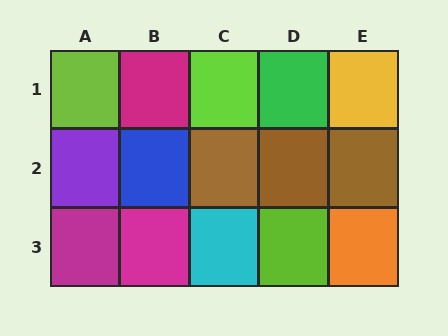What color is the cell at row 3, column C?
Cyan.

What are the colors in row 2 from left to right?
Purple, blue, brown, brown, brown.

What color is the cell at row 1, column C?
Lime.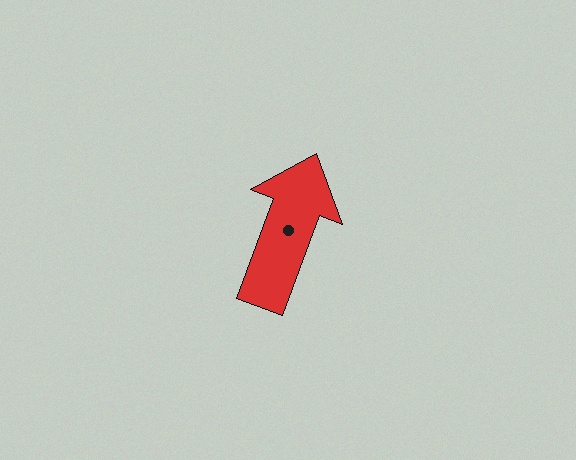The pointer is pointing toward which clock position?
Roughly 1 o'clock.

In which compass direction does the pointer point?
North.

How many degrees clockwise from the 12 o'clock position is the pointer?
Approximately 20 degrees.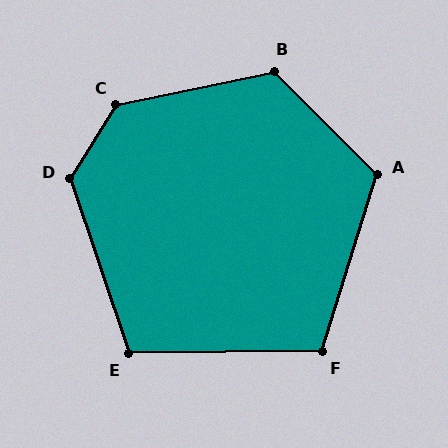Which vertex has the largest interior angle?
C, at approximately 134 degrees.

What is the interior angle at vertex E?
Approximately 108 degrees (obtuse).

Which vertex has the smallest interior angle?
F, at approximately 108 degrees.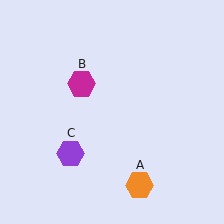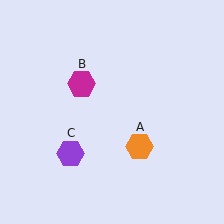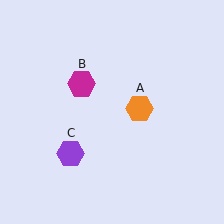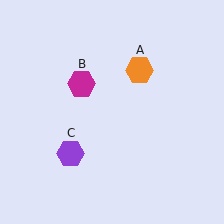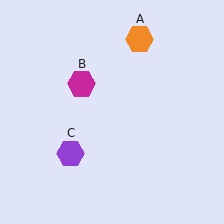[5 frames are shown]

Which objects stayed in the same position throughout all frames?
Magenta hexagon (object B) and purple hexagon (object C) remained stationary.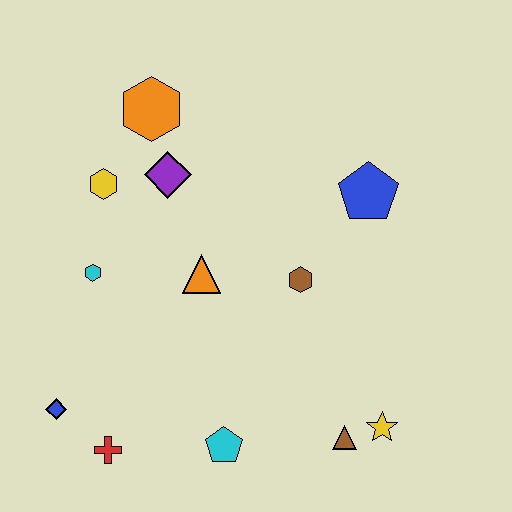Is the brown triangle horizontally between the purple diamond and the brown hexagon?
No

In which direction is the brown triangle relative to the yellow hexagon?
The brown triangle is below the yellow hexagon.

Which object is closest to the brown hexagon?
The orange triangle is closest to the brown hexagon.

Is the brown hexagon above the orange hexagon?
No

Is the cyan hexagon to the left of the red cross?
Yes